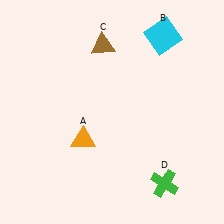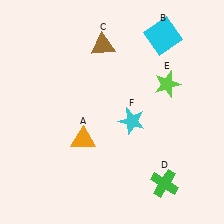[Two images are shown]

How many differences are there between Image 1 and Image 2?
There are 2 differences between the two images.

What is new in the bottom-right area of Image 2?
A cyan star (F) was added in the bottom-right area of Image 2.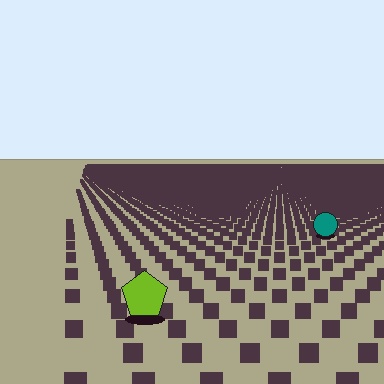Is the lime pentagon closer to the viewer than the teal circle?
Yes. The lime pentagon is closer — you can tell from the texture gradient: the ground texture is coarser near it.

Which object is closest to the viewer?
The lime pentagon is closest. The texture marks near it are larger and more spread out.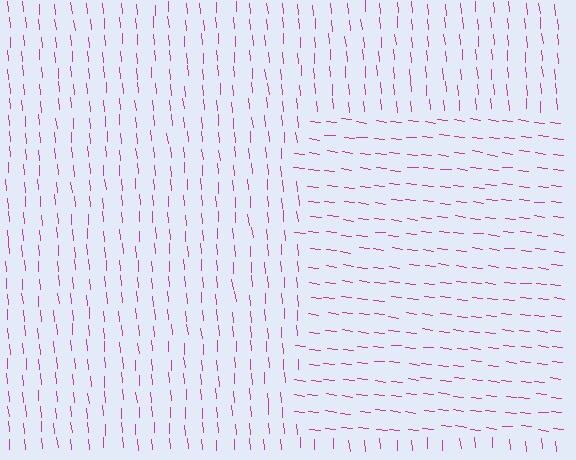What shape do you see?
I see a rectangle.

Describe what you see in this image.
The image is filled with small magenta line segments. A rectangle region in the image has lines oriented differently from the surrounding lines, creating a visible texture boundary.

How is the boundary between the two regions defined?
The boundary is defined purely by a change in line orientation (approximately 79 degrees difference). All lines are the same color and thickness.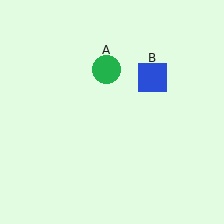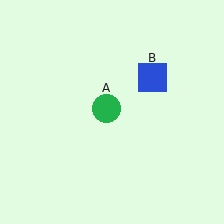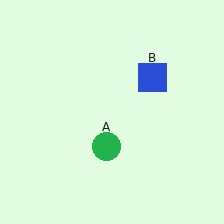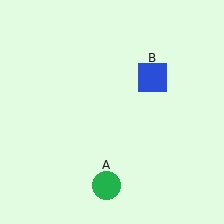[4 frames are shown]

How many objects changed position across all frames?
1 object changed position: green circle (object A).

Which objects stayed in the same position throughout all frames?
Blue square (object B) remained stationary.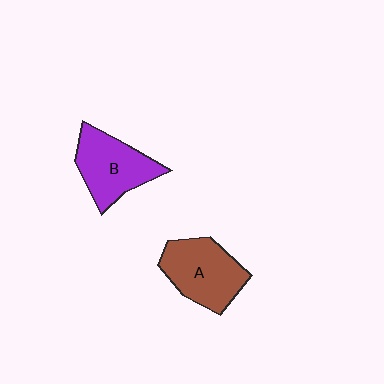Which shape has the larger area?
Shape A (brown).